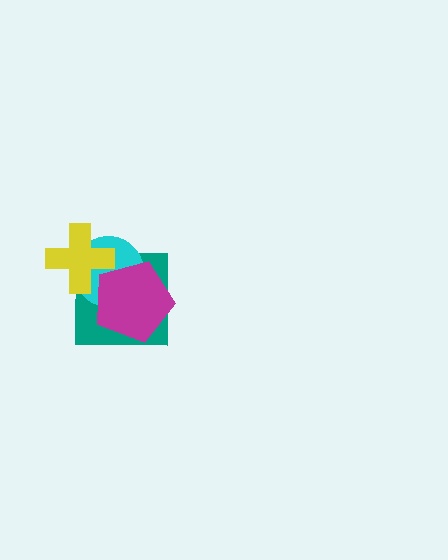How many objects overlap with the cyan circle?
3 objects overlap with the cyan circle.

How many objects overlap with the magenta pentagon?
3 objects overlap with the magenta pentagon.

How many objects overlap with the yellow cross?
3 objects overlap with the yellow cross.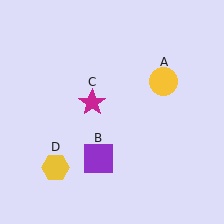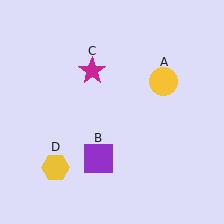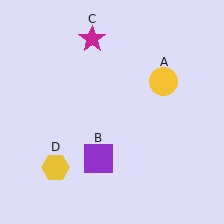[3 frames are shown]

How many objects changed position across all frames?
1 object changed position: magenta star (object C).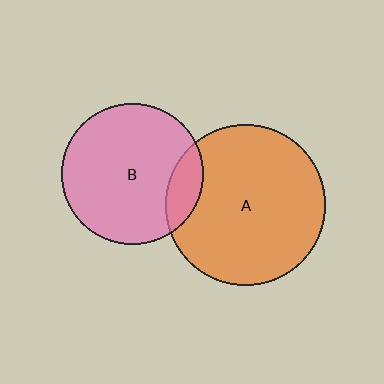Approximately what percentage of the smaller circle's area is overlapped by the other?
Approximately 15%.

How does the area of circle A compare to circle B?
Approximately 1.3 times.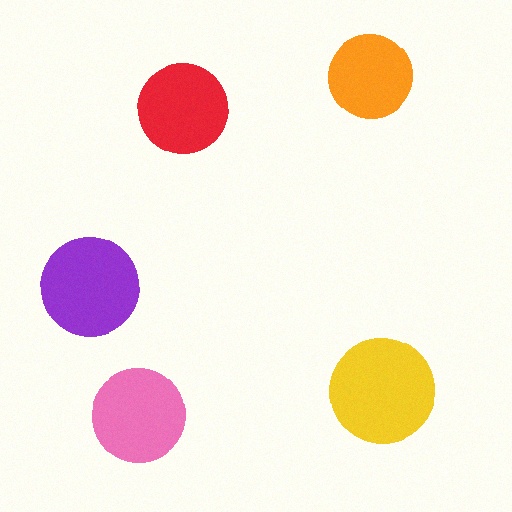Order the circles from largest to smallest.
the yellow one, the purple one, the pink one, the red one, the orange one.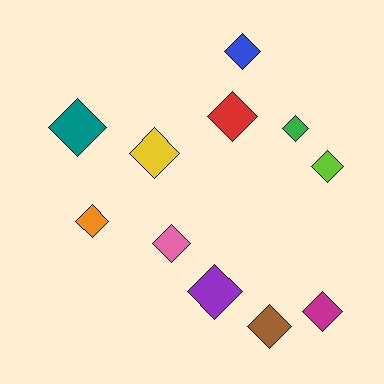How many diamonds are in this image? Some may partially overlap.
There are 11 diamonds.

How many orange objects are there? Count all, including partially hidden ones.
There is 1 orange object.